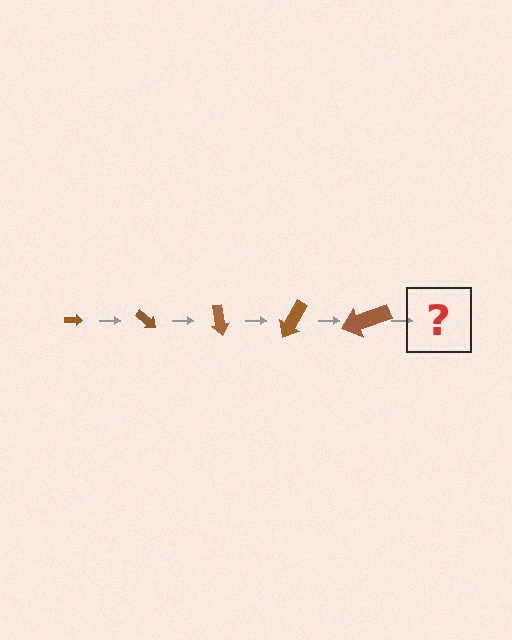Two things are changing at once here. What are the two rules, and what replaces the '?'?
The two rules are that the arrow grows larger each step and it rotates 40 degrees each step. The '?' should be an arrow, larger than the previous one and rotated 200 degrees from the start.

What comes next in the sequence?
The next element should be an arrow, larger than the previous one and rotated 200 degrees from the start.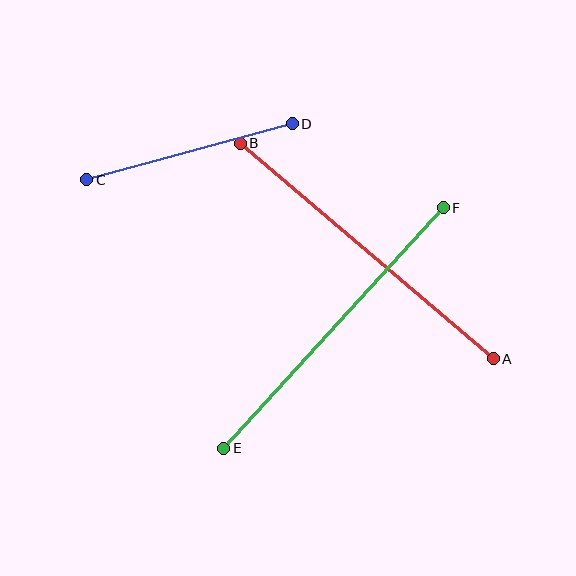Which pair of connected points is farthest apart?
Points A and B are farthest apart.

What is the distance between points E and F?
The distance is approximately 326 pixels.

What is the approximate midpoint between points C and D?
The midpoint is at approximately (190, 152) pixels.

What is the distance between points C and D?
The distance is approximately 213 pixels.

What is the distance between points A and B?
The distance is approximately 332 pixels.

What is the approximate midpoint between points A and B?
The midpoint is at approximately (367, 251) pixels.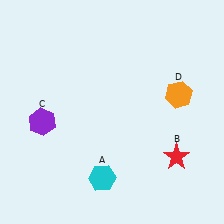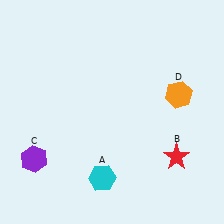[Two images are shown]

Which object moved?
The purple hexagon (C) moved down.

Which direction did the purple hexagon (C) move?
The purple hexagon (C) moved down.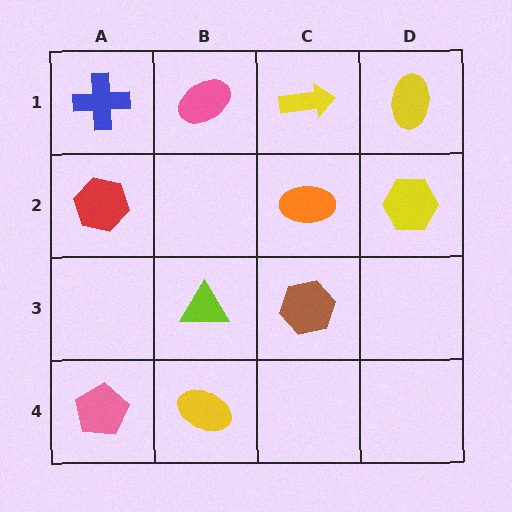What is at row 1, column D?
A yellow ellipse.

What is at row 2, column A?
A red hexagon.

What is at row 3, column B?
A lime triangle.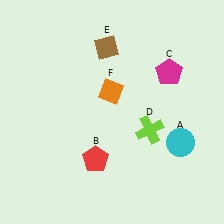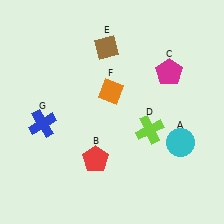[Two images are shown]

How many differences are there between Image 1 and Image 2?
There is 1 difference between the two images.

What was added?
A blue cross (G) was added in Image 2.